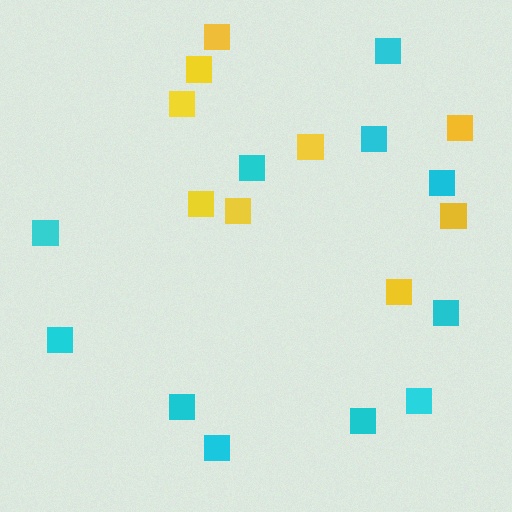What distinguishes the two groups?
There are 2 groups: one group of cyan squares (11) and one group of yellow squares (9).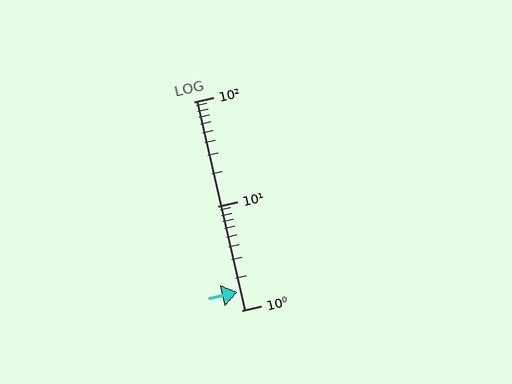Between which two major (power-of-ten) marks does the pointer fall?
The pointer is between 1 and 10.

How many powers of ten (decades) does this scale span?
The scale spans 2 decades, from 1 to 100.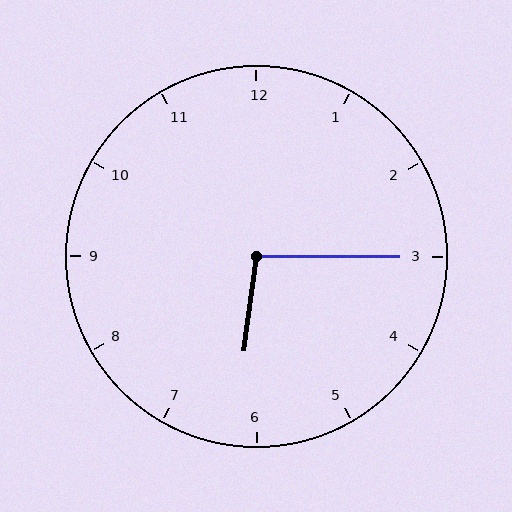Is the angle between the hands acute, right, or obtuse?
It is obtuse.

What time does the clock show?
6:15.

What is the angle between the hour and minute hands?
Approximately 98 degrees.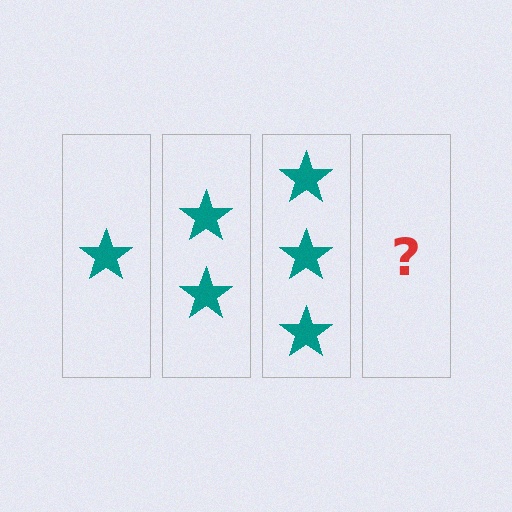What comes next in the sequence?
The next element should be 4 stars.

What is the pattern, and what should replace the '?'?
The pattern is that each step adds one more star. The '?' should be 4 stars.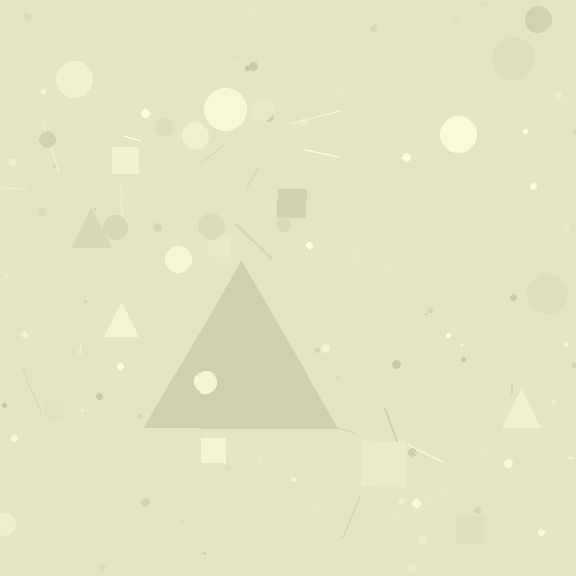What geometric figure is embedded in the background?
A triangle is embedded in the background.